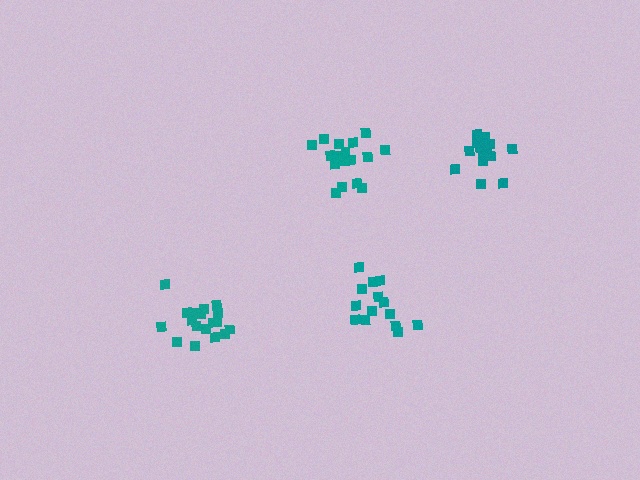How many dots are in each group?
Group 1: 15 dots, Group 2: 14 dots, Group 3: 17 dots, Group 4: 19 dots (65 total).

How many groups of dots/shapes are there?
There are 4 groups.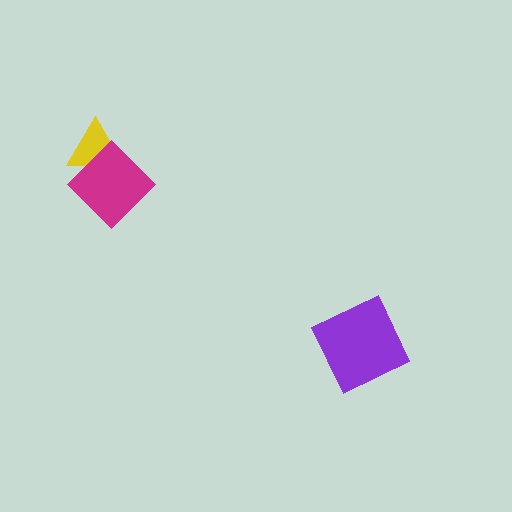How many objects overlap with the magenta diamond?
1 object overlaps with the magenta diamond.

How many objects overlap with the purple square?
0 objects overlap with the purple square.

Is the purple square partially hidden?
No, no other shape covers it.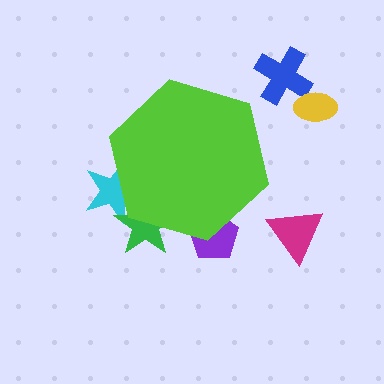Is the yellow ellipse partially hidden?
No, the yellow ellipse is fully visible.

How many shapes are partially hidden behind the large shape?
3 shapes are partially hidden.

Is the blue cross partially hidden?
No, the blue cross is fully visible.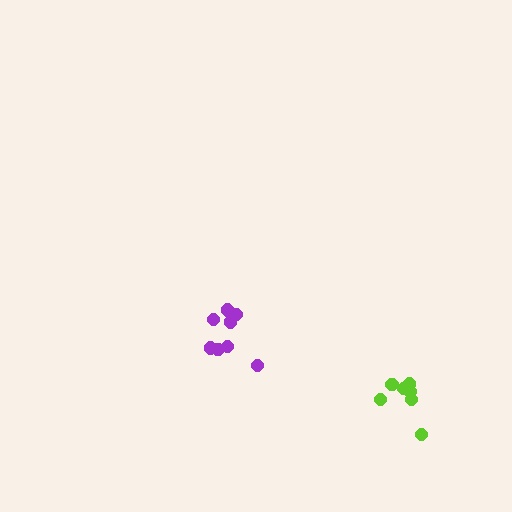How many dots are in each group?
Group 1: 7 dots, Group 2: 8 dots (15 total).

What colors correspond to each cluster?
The clusters are colored: lime, purple.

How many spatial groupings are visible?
There are 2 spatial groupings.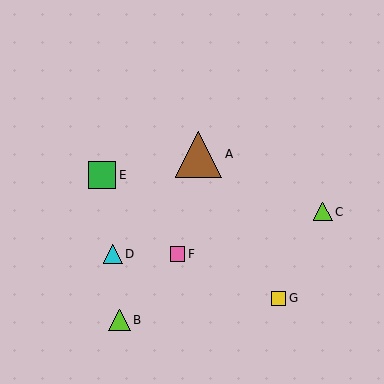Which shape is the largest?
The brown triangle (labeled A) is the largest.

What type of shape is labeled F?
Shape F is a pink square.